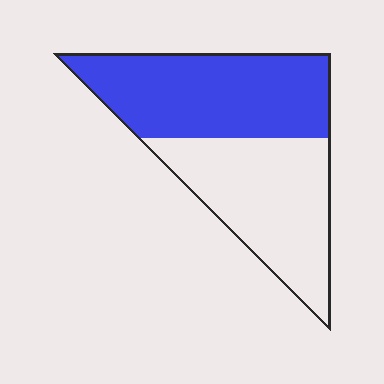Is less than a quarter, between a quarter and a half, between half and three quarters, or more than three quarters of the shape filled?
Between half and three quarters.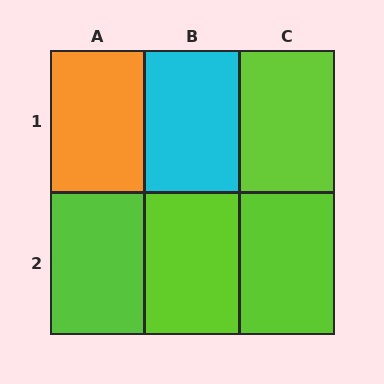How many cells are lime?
4 cells are lime.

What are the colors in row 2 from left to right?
Lime, lime, lime.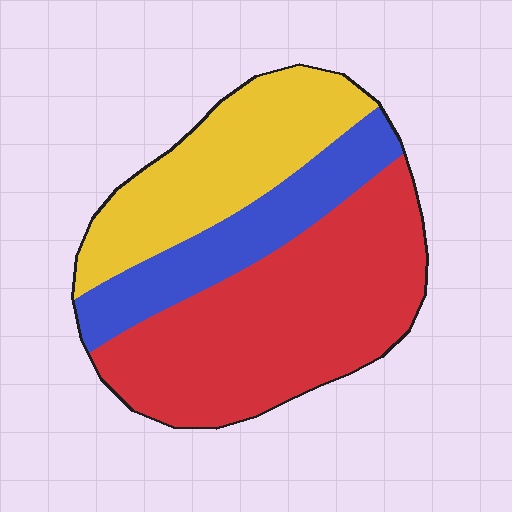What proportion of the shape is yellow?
Yellow takes up about one third (1/3) of the shape.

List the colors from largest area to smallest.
From largest to smallest: red, yellow, blue.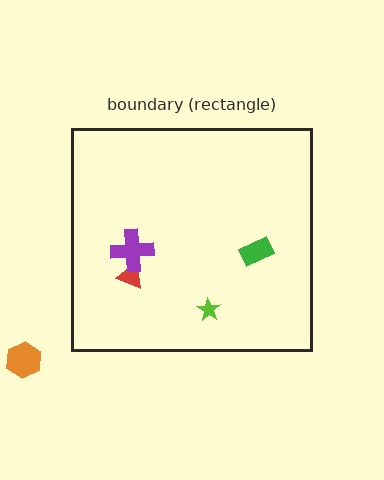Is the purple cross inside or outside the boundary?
Inside.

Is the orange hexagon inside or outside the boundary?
Outside.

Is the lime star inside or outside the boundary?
Inside.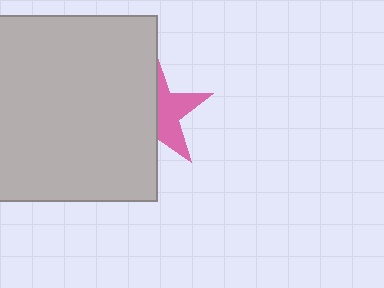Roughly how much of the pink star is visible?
About half of it is visible (roughly 46%).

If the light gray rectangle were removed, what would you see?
You would see the complete pink star.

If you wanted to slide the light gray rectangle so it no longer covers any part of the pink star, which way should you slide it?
Slide it left — that is the most direct way to separate the two shapes.